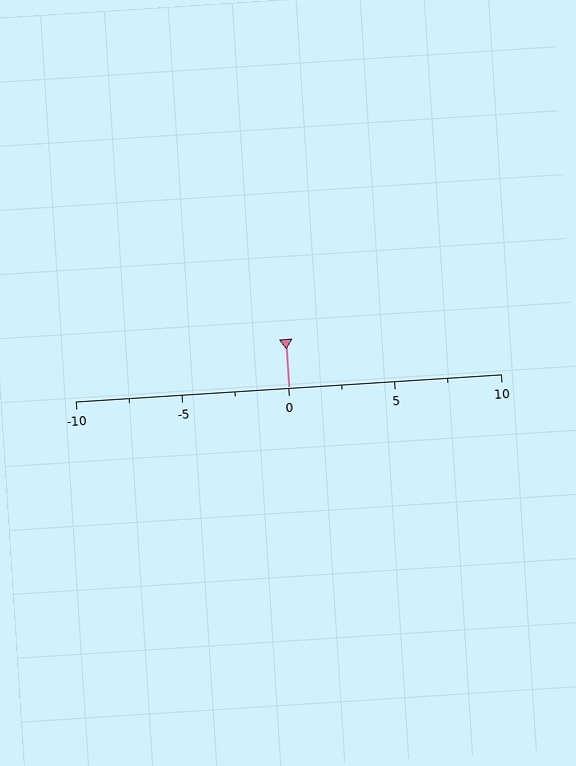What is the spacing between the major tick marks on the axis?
The major ticks are spaced 5 apart.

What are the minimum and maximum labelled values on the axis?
The axis runs from -10 to 10.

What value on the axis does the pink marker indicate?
The marker indicates approximately 0.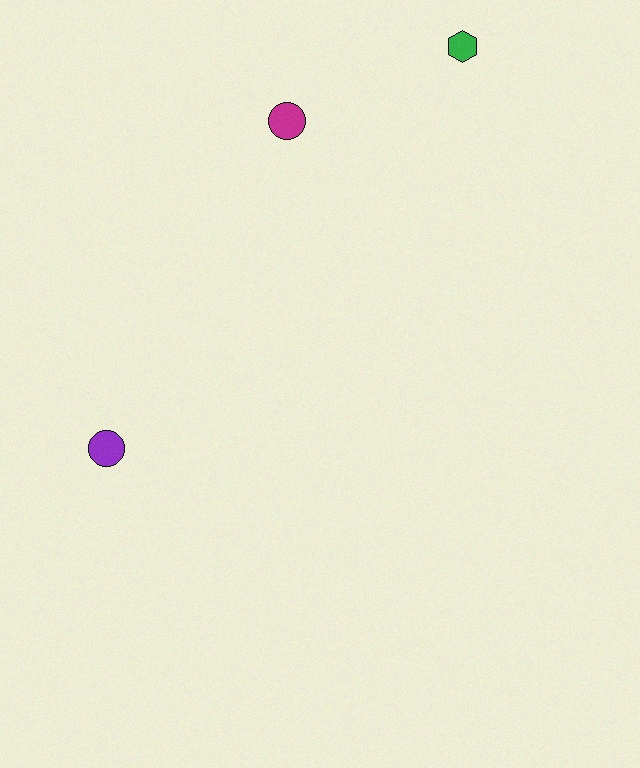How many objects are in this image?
There are 3 objects.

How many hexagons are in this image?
There is 1 hexagon.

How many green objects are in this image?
There is 1 green object.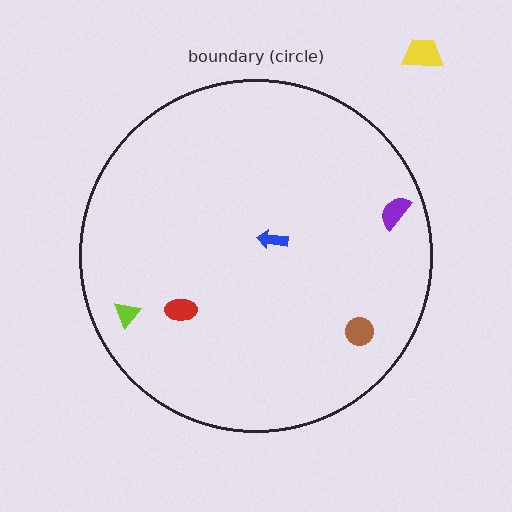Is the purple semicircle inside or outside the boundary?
Inside.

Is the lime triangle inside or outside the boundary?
Inside.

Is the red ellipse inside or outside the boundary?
Inside.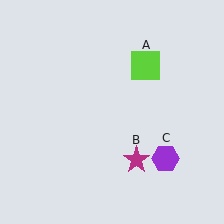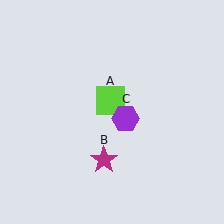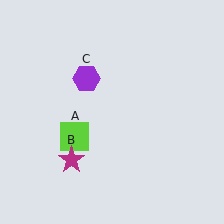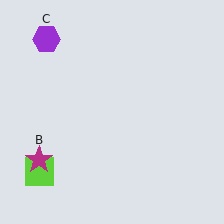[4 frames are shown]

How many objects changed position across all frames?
3 objects changed position: lime square (object A), magenta star (object B), purple hexagon (object C).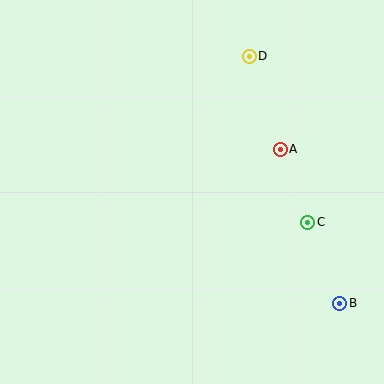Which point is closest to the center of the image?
Point A at (280, 149) is closest to the center.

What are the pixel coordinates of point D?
Point D is at (249, 56).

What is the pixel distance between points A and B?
The distance between A and B is 165 pixels.